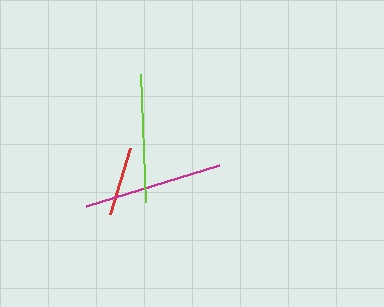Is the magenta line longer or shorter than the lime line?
The magenta line is longer than the lime line.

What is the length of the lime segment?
The lime segment is approximately 128 pixels long.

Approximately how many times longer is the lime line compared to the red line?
The lime line is approximately 1.9 times the length of the red line.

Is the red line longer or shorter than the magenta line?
The magenta line is longer than the red line.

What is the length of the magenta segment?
The magenta segment is approximately 139 pixels long.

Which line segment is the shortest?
The red line is the shortest at approximately 69 pixels.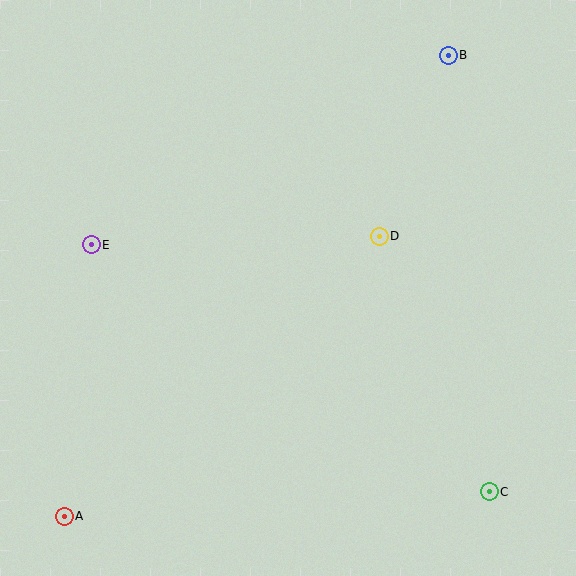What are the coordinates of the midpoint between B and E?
The midpoint between B and E is at (270, 150).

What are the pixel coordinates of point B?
Point B is at (448, 55).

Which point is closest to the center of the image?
Point D at (379, 236) is closest to the center.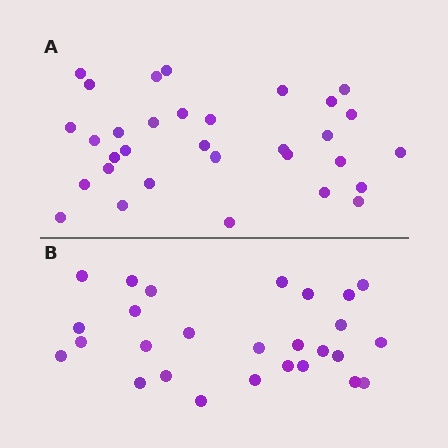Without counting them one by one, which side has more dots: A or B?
Region A (the top region) has more dots.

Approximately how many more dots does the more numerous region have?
Region A has about 5 more dots than region B.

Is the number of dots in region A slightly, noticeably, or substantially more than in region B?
Region A has only slightly more — the two regions are fairly close. The ratio is roughly 1.2 to 1.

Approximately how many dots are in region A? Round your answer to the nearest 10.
About 30 dots. (The exact count is 32, which rounds to 30.)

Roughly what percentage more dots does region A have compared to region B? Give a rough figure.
About 20% more.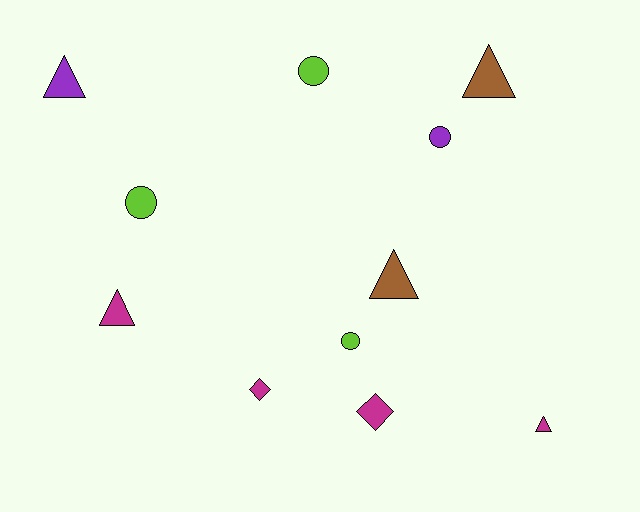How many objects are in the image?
There are 11 objects.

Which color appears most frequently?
Magenta, with 4 objects.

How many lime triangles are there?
There are no lime triangles.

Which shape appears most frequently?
Triangle, with 5 objects.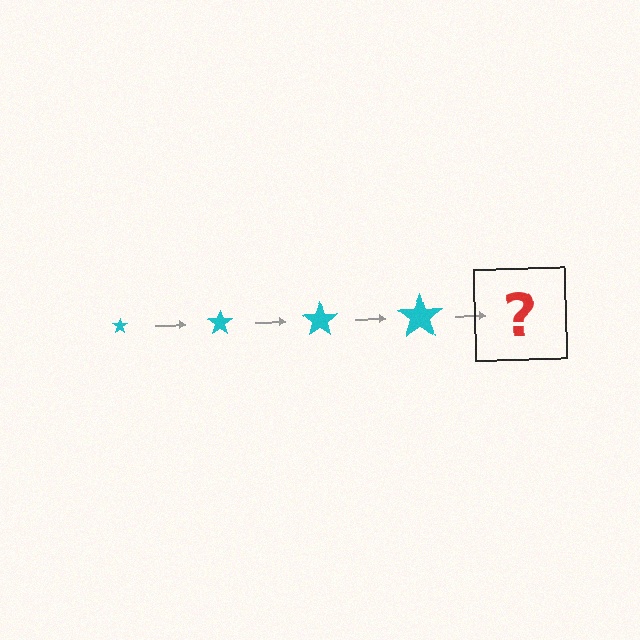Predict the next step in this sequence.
The next step is a cyan star, larger than the previous one.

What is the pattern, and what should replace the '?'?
The pattern is that the star gets progressively larger each step. The '?' should be a cyan star, larger than the previous one.